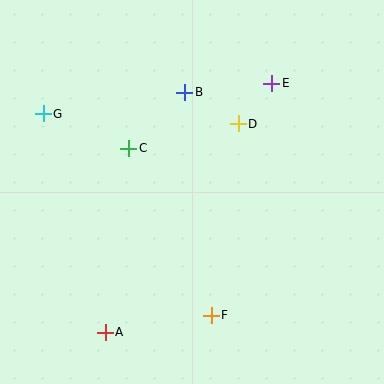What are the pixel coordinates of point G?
Point G is at (43, 114).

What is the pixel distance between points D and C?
The distance between D and C is 112 pixels.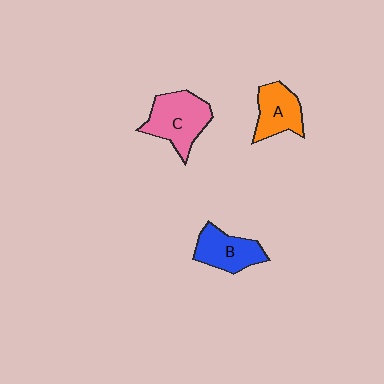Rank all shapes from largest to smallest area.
From largest to smallest: C (pink), B (blue), A (orange).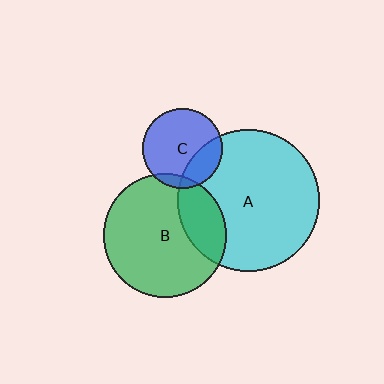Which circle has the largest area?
Circle A (cyan).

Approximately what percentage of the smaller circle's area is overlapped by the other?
Approximately 25%.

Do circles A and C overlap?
Yes.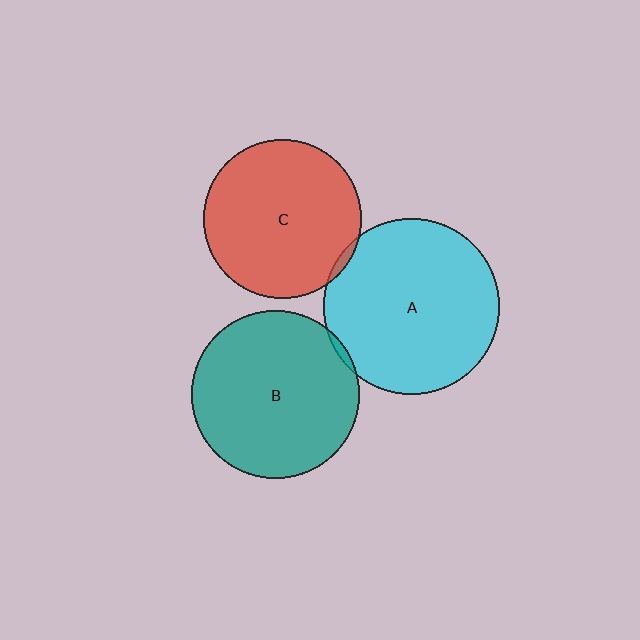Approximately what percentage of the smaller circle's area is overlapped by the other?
Approximately 5%.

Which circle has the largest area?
Circle A (cyan).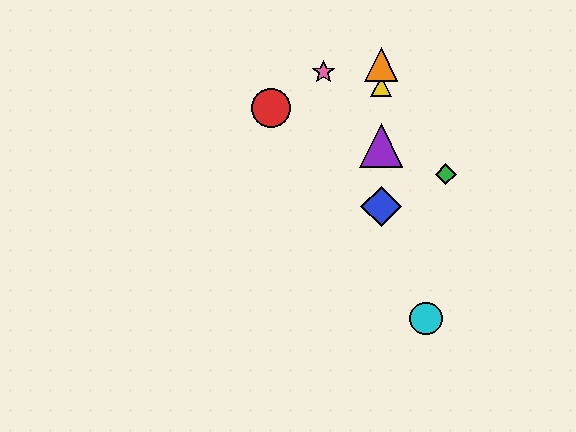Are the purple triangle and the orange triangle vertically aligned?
Yes, both are at x≈381.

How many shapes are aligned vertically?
4 shapes (the blue diamond, the yellow triangle, the purple triangle, the orange triangle) are aligned vertically.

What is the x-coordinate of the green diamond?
The green diamond is at x≈446.